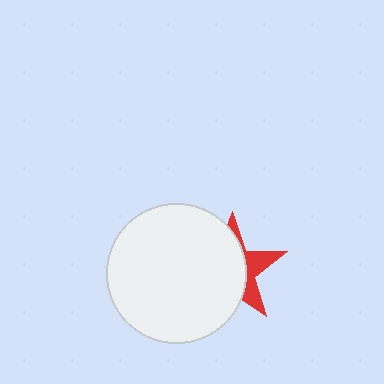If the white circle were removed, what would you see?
You would see the complete red star.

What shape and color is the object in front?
The object in front is a white circle.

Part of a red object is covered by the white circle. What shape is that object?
It is a star.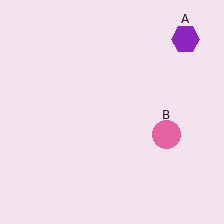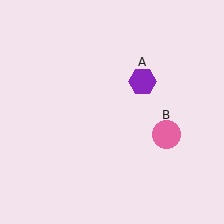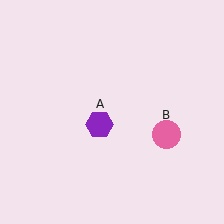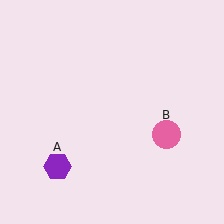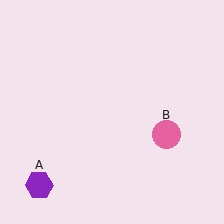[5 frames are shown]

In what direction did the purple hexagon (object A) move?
The purple hexagon (object A) moved down and to the left.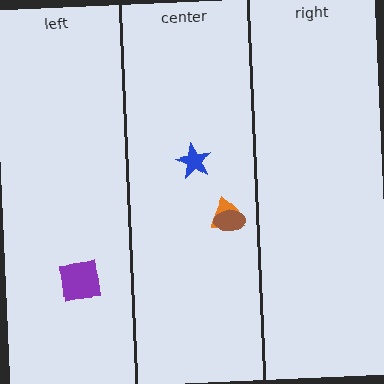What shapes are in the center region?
The orange trapezoid, the blue star, the brown ellipse.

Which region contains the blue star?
The center region.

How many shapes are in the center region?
3.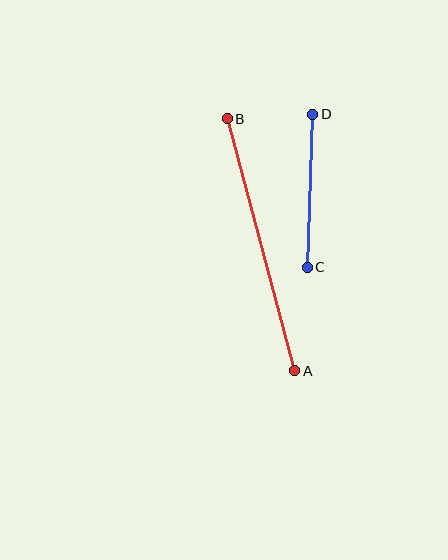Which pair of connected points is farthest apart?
Points A and B are farthest apart.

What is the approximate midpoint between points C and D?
The midpoint is at approximately (310, 191) pixels.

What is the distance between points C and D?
The distance is approximately 153 pixels.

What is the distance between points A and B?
The distance is approximately 261 pixels.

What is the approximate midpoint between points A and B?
The midpoint is at approximately (261, 245) pixels.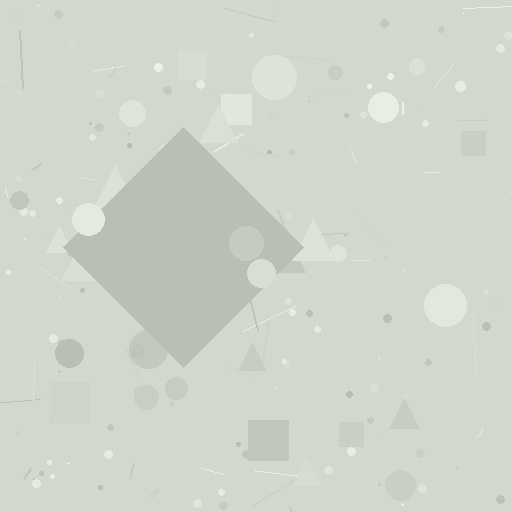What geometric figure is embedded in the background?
A diamond is embedded in the background.